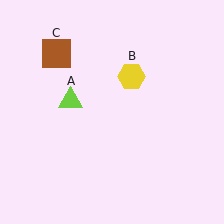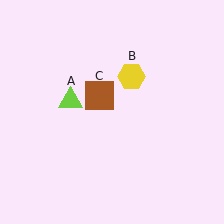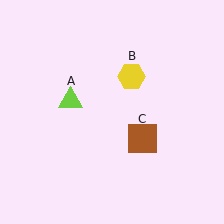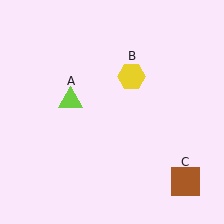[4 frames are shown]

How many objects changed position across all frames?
1 object changed position: brown square (object C).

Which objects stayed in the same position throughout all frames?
Lime triangle (object A) and yellow hexagon (object B) remained stationary.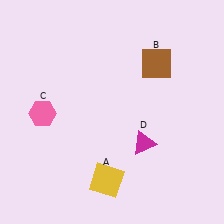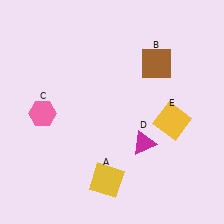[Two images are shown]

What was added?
A yellow square (E) was added in Image 2.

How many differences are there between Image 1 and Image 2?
There is 1 difference between the two images.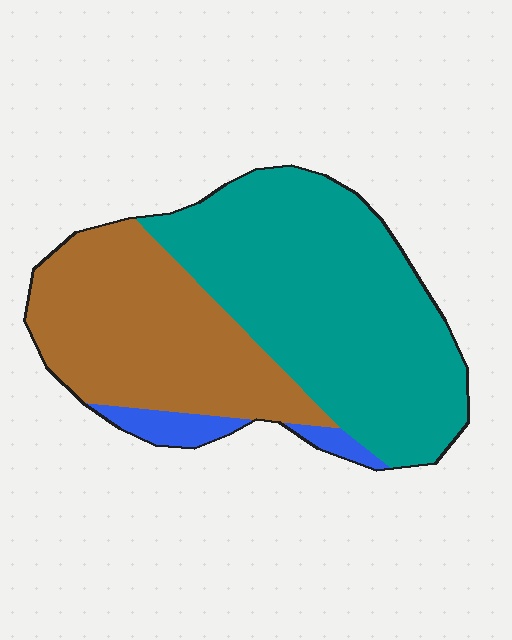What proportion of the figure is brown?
Brown takes up between a quarter and a half of the figure.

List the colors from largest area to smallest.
From largest to smallest: teal, brown, blue.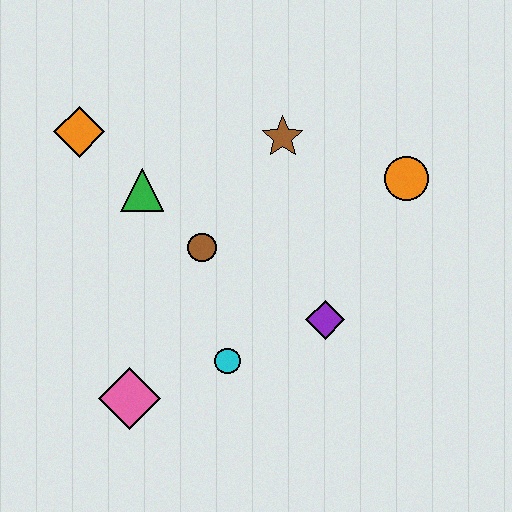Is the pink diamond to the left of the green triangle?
Yes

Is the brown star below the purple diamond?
No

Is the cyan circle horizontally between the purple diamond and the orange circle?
No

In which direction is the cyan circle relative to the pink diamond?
The cyan circle is to the right of the pink diamond.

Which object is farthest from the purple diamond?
The orange diamond is farthest from the purple diamond.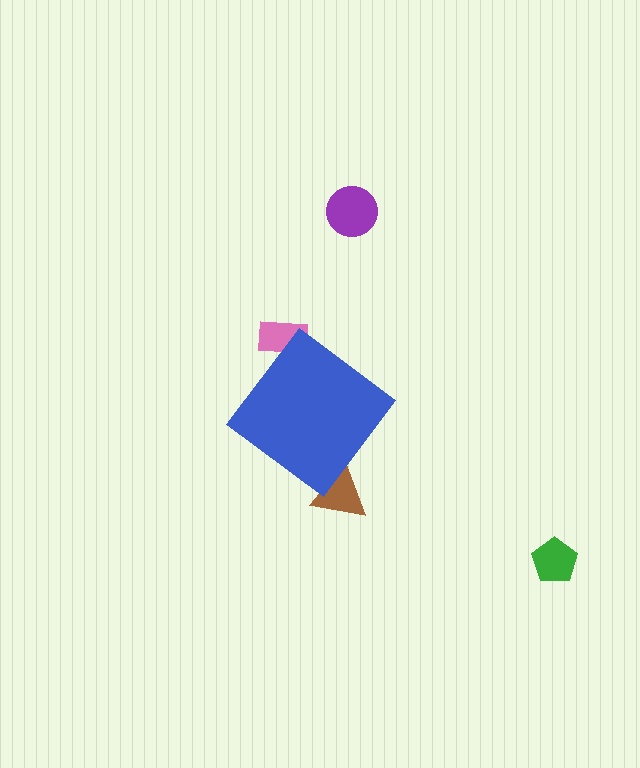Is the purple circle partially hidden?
No, the purple circle is fully visible.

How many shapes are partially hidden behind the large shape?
2 shapes are partially hidden.